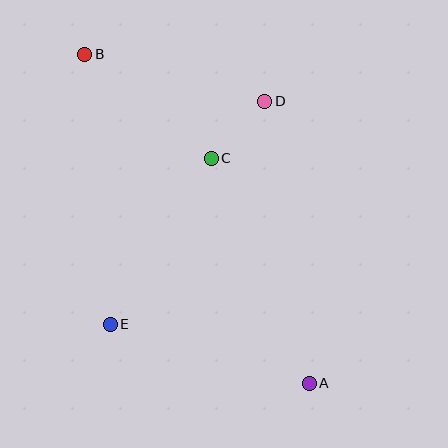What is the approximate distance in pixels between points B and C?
The distance between B and C is approximately 164 pixels.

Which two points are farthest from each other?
Points A and B are farthest from each other.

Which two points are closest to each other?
Points C and D are closest to each other.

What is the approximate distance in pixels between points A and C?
The distance between A and C is approximately 245 pixels.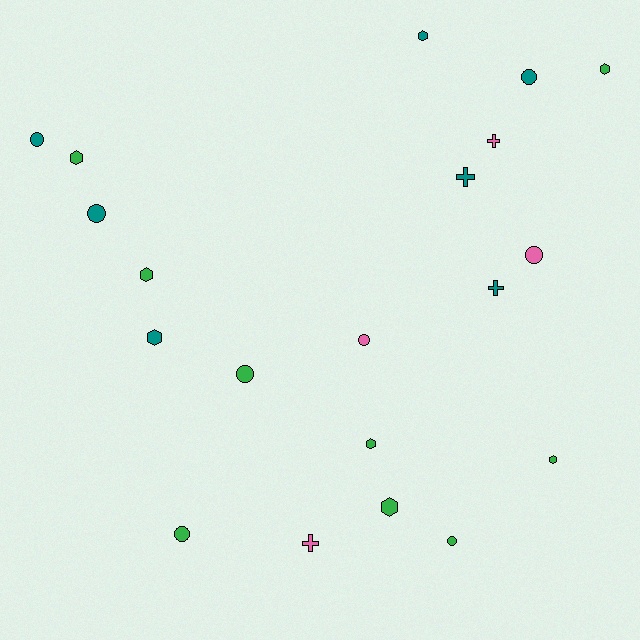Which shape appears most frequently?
Hexagon, with 8 objects.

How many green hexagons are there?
There are 6 green hexagons.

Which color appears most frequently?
Green, with 9 objects.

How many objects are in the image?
There are 20 objects.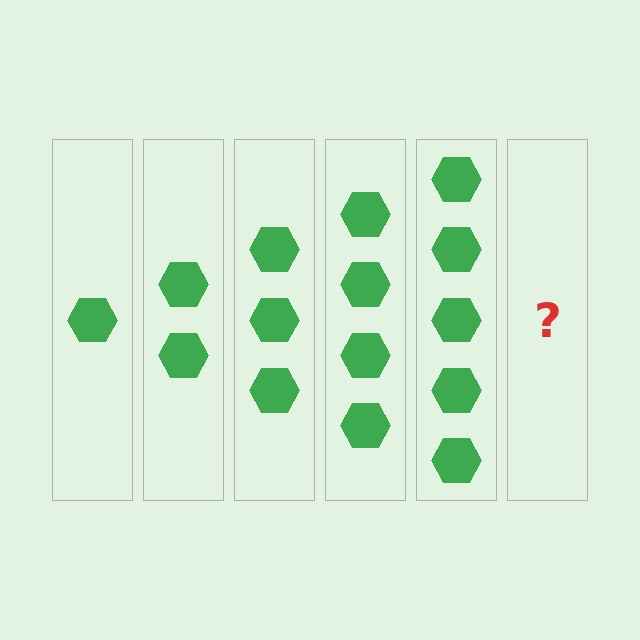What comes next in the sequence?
The next element should be 6 hexagons.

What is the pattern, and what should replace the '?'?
The pattern is that each step adds one more hexagon. The '?' should be 6 hexagons.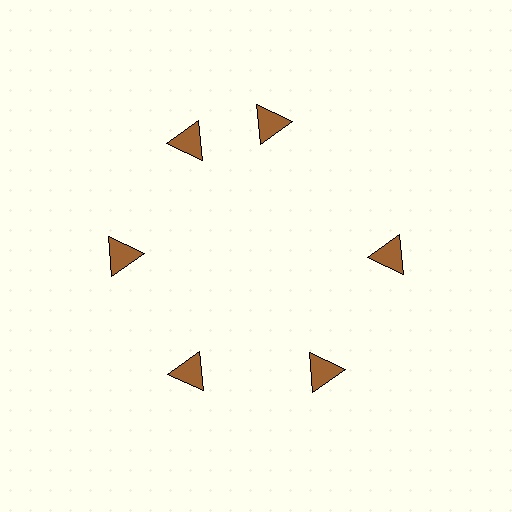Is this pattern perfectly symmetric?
No. The 6 brown triangles are arranged in a ring, but one element near the 1 o'clock position is rotated out of alignment along the ring, breaking the 6-fold rotational symmetry.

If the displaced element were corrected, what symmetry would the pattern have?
It would have 6-fold rotational symmetry — the pattern would map onto itself every 60 degrees.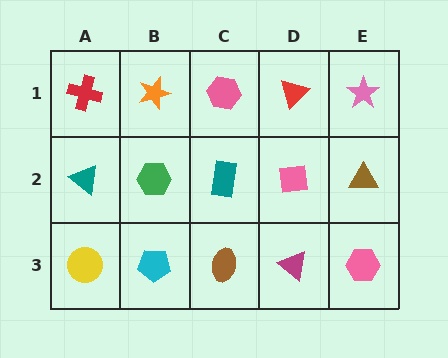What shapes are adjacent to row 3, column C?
A teal rectangle (row 2, column C), a cyan pentagon (row 3, column B), a magenta triangle (row 3, column D).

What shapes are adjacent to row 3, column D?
A pink square (row 2, column D), a brown ellipse (row 3, column C), a pink hexagon (row 3, column E).